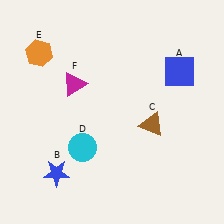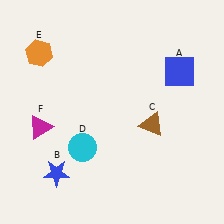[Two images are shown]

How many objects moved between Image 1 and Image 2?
1 object moved between the two images.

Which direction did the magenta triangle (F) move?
The magenta triangle (F) moved down.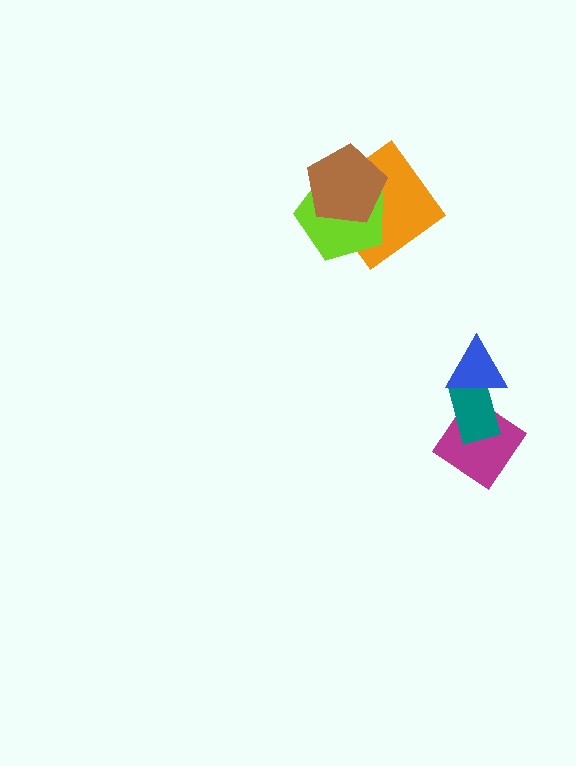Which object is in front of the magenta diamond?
The teal rectangle is in front of the magenta diamond.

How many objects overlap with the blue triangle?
1 object overlaps with the blue triangle.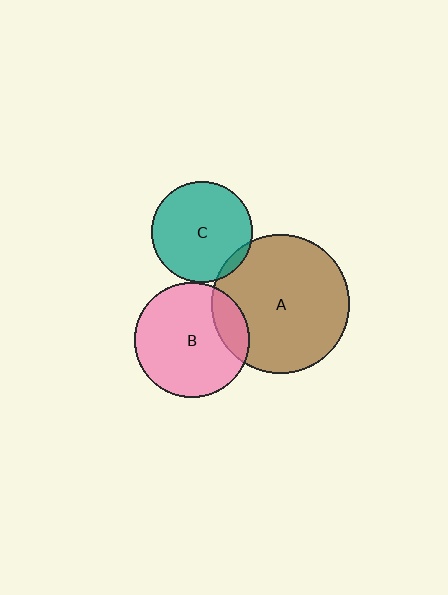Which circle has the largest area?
Circle A (brown).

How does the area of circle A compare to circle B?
Approximately 1.5 times.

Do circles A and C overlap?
Yes.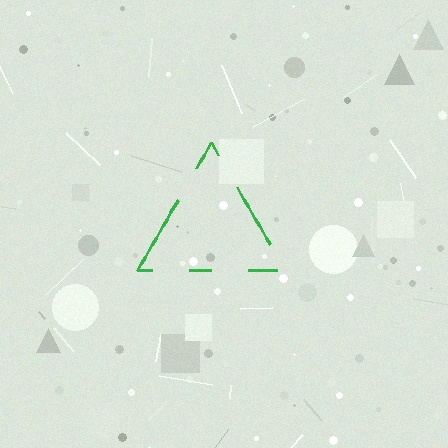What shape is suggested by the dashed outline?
The dashed outline suggests a triangle.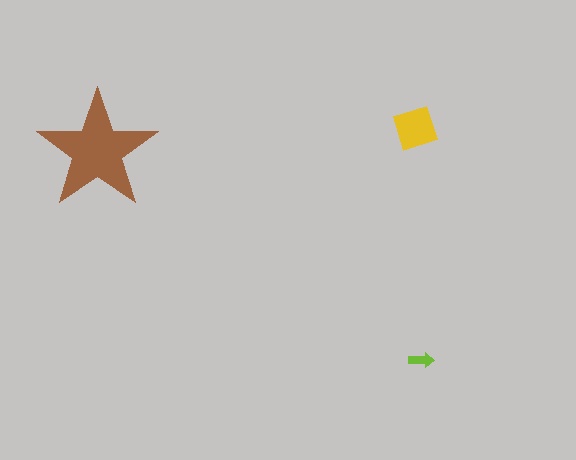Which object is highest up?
The yellow diamond is topmost.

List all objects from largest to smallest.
The brown star, the yellow diamond, the lime arrow.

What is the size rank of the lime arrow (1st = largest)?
3rd.